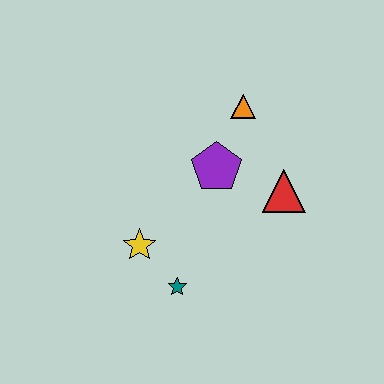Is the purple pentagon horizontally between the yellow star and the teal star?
No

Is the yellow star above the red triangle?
No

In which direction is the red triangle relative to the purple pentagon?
The red triangle is to the right of the purple pentagon.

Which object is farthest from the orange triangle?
The teal star is farthest from the orange triangle.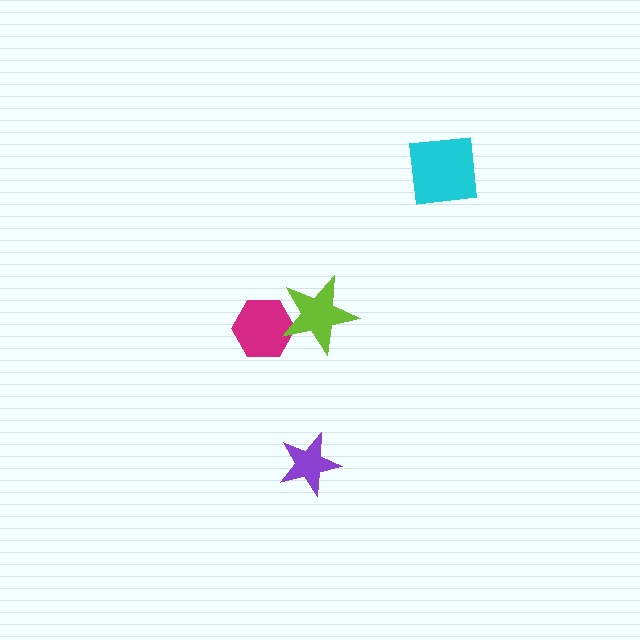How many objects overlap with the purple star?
0 objects overlap with the purple star.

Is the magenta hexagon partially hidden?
Yes, it is partially covered by another shape.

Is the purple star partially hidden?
No, no other shape covers it.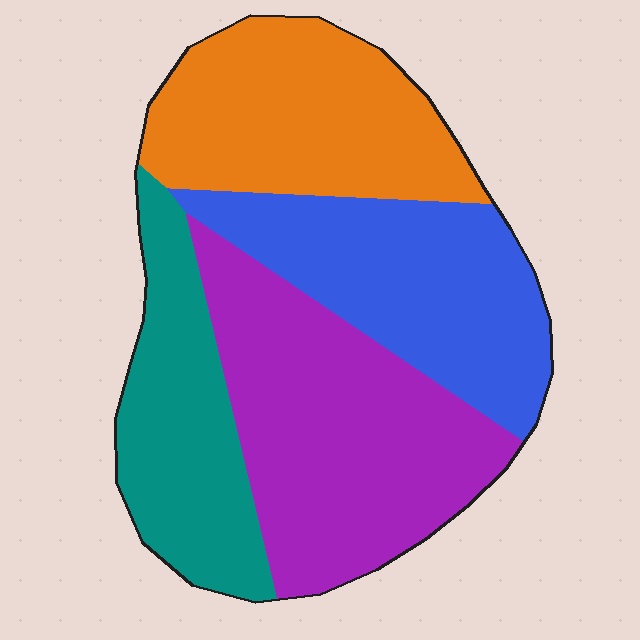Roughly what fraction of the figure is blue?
Blue takes up about one quarter (1/4) of the figure.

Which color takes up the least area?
Teal, at roughly 20%.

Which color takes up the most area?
Purple, at roughly 30%.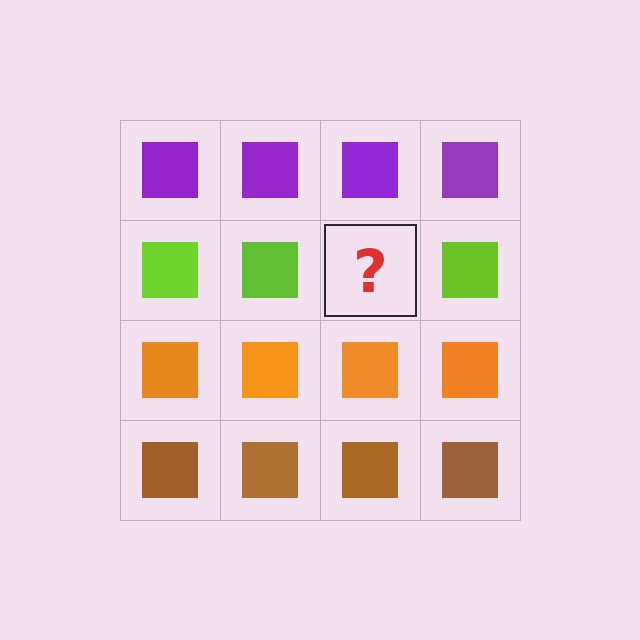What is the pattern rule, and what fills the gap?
The rule is that each row has a consistent color. The gap should be filled with a lime square.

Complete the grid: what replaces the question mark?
The question mark should be replaced with a lime square.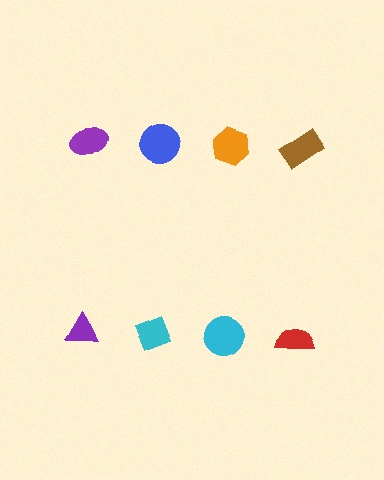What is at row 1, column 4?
A brown rectangle.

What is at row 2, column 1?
A purple triangle.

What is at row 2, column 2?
A cyan diamond.